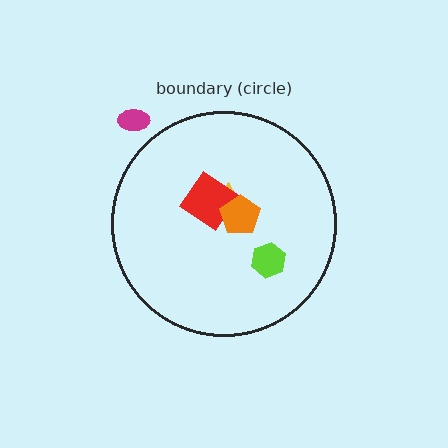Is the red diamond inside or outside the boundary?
Inside.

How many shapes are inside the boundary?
4 inside, 1 outside.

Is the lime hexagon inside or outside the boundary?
Inside.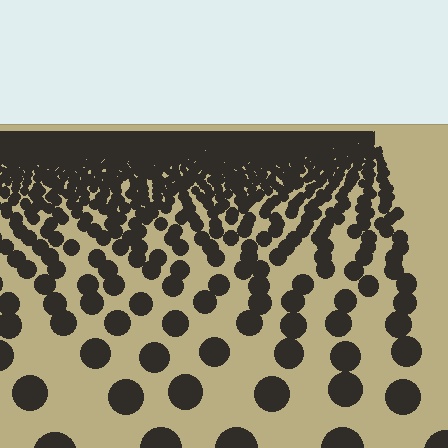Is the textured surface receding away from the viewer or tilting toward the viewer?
The surface is receding away from the viewer. Texture elements get smaller and denser toward the top.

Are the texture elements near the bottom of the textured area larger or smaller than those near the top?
Larger. Near the bottom, elements are closer to the viewer and appear at a bigger on-screen size.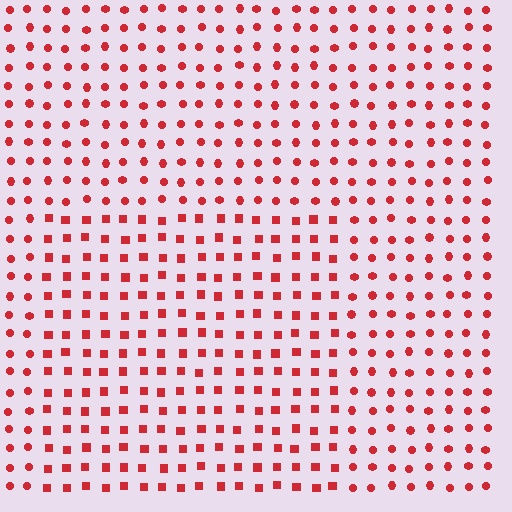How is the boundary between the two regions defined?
The boundary is defined by a change in element shape: squares inside vs. circles outside. All elements share the same color and spacing.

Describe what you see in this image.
The image is filled with small red elements arranged in a uniform grid. A rectangle-shaped region contains squares, while the surrounding area contains circles. The boundary is defined purely by the change in element shape.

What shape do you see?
I see a rectangle.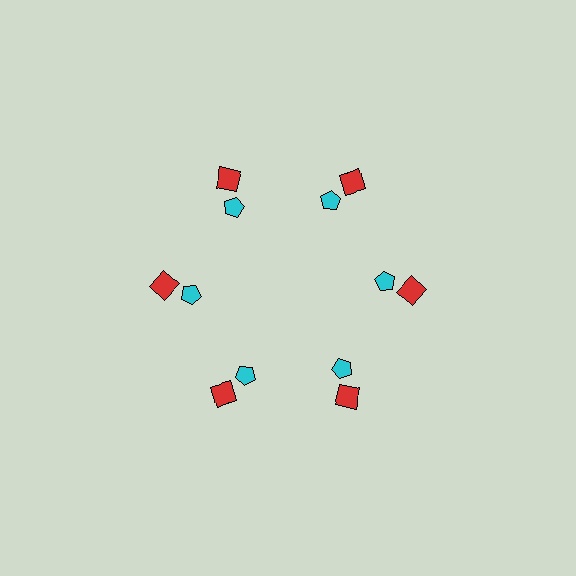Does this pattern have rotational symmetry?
Yes, this pattern has 6-fold rotational symmetry. It looks the same after rotating 60 degrees around the center.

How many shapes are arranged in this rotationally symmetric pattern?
There are 12 shapes, arranged in 6 groups of 2.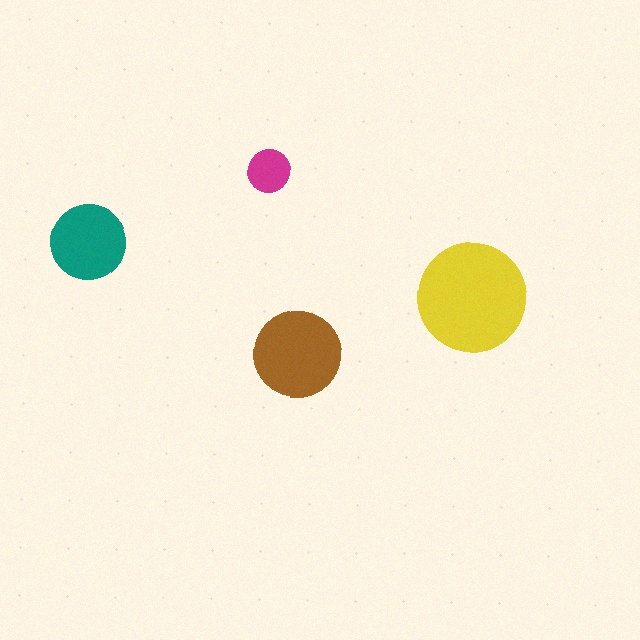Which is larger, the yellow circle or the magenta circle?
The yellow one.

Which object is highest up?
The magenta circle is topmost.